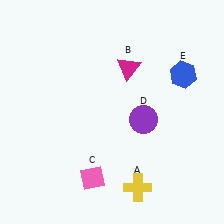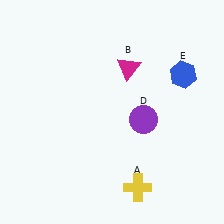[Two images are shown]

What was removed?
The pink diamond (C) was removed in Image 2.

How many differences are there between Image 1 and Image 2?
There is 1 difference between the two images.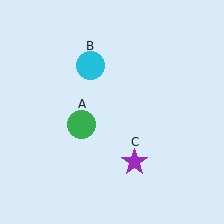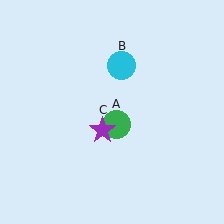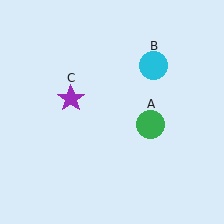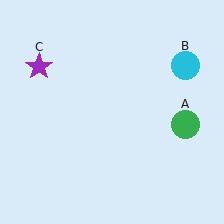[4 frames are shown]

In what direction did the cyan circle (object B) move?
The cyan circle (object B) moved right.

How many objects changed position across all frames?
3 objects changed position: green circle (object A), cyan circle (object B), purple star (object C).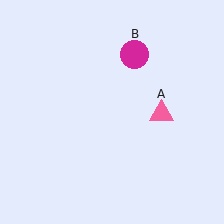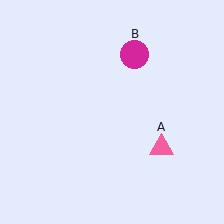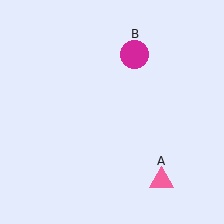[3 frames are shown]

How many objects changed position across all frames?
1 object changed position: pink triangle (object A).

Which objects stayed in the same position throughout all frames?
Magenta circle (object B) remained stationary.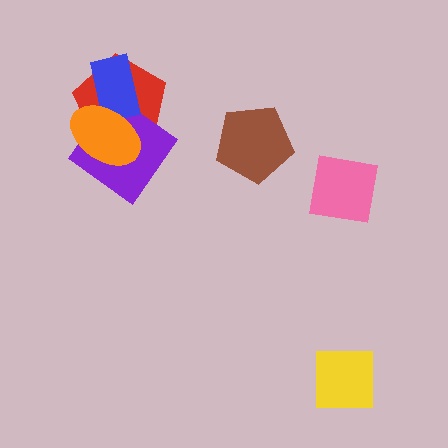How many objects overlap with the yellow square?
0 objects overlap with the yellow square.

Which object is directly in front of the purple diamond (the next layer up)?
The blue rectangle is directly in front of the purple diamond.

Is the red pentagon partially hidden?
Yes, it is partially covered by another shape.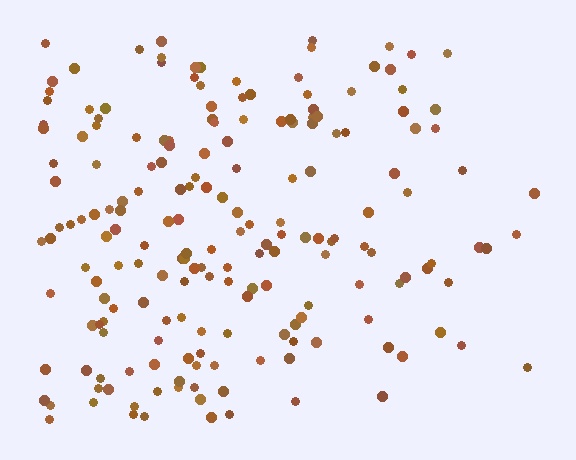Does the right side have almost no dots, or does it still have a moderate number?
Still a moderate number, just noticeably fewer than the left.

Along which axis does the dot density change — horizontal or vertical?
Horizontal.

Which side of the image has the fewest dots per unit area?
The right.